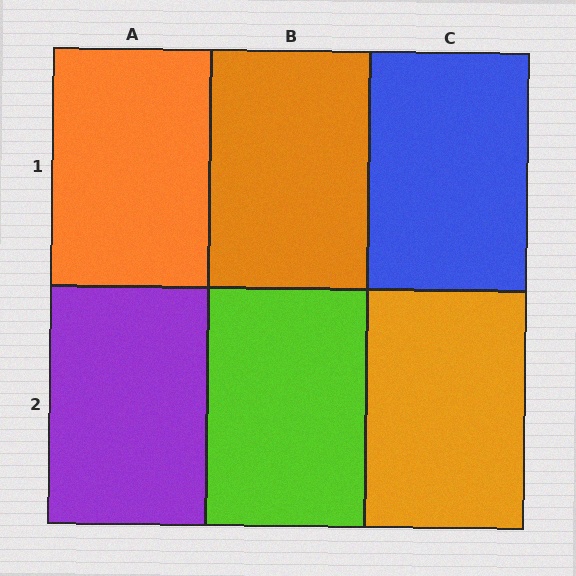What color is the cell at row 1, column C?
Blue.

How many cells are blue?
1 cell is blue.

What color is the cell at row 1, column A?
Orange.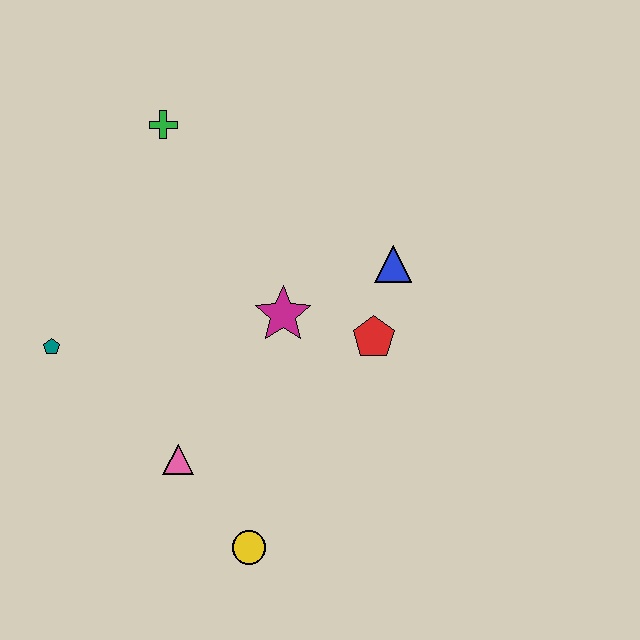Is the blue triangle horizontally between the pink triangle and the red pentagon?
No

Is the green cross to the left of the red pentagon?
Yes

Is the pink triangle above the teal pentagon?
No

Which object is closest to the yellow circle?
The pink triangle is closest to the yellow circle.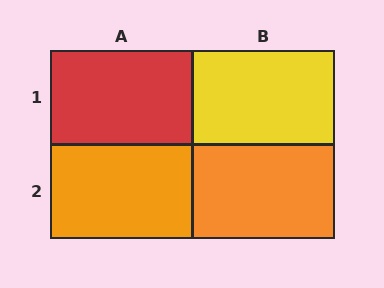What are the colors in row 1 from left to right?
Red, yellow.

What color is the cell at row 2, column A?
Orange.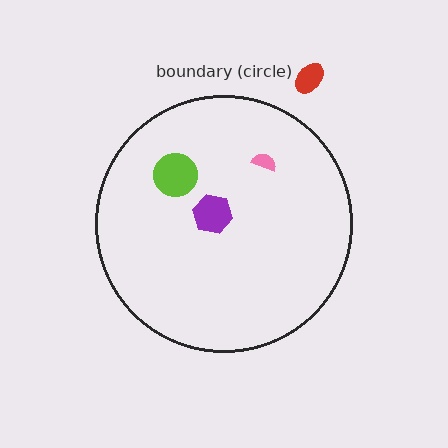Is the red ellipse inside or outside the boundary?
Outside.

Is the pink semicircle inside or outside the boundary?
Inside.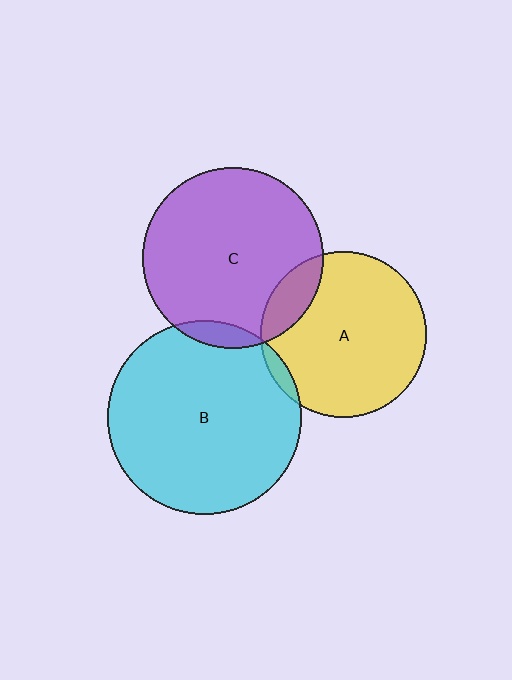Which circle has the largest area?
Circle B (cyan).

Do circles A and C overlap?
Yes.